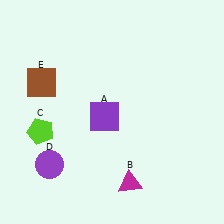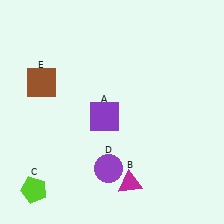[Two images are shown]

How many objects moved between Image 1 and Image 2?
2 objects moved between the two images.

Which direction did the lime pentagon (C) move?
The lime pentagon (C) moved down.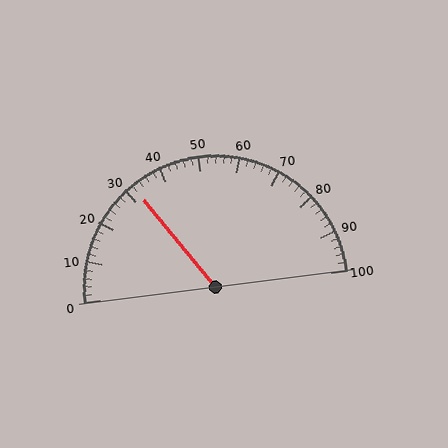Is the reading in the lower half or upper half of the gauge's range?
The reading is in the lower half of the range (0 to 100).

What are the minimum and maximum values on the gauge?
The gauge ranges from 0 to 100.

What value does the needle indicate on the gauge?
The needle indicates approximately 32.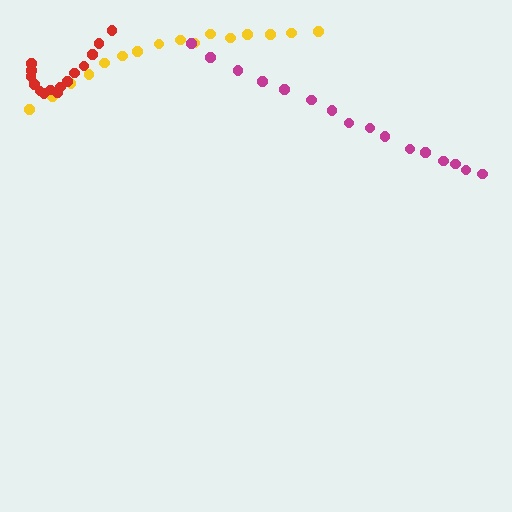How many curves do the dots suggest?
There are 3 distinct paths.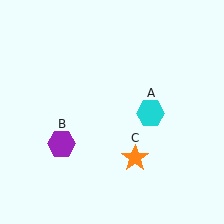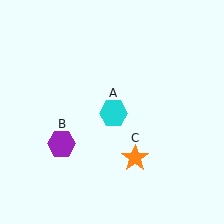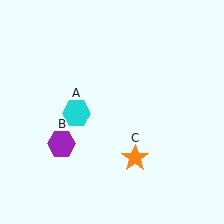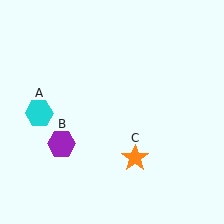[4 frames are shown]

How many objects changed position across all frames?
1 object changed position: cyan hexagon (object A).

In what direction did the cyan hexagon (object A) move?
The cyan hexagon (object A) moved left.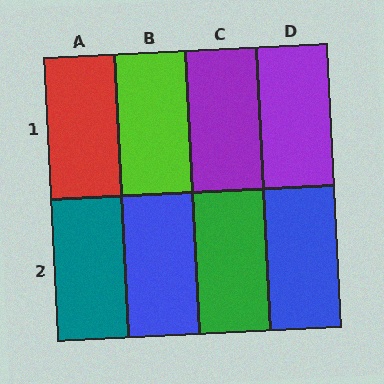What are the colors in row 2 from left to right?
Teal, blue, green, blue.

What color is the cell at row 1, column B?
Lime.